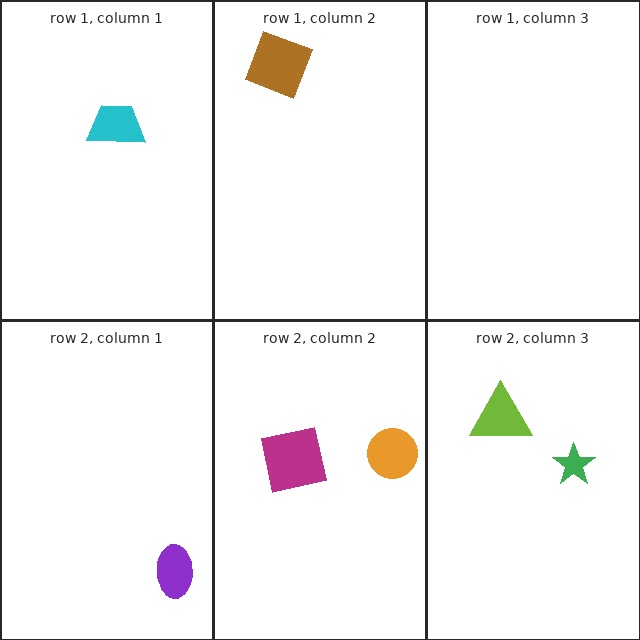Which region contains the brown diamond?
The row 1, column 2 region.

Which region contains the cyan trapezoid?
The row 1, column 1 region.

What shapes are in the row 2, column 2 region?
The orange circle, the magenta square.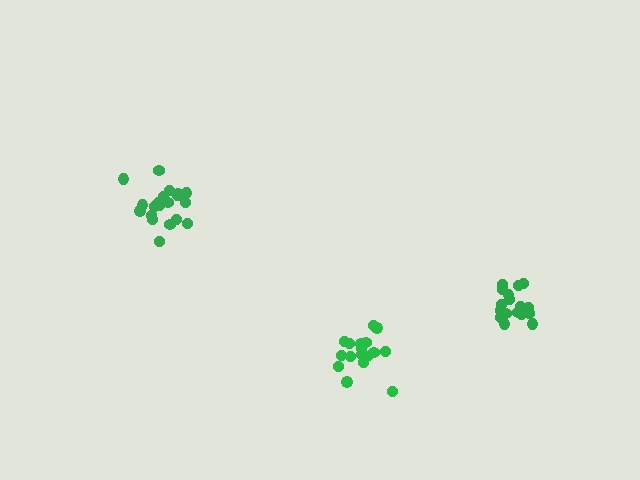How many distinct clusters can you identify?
There are 3 distinct clusters.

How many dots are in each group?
Group 1: 21 dots, Group 2: 17 dots, Group 3: 18 dots (56 total).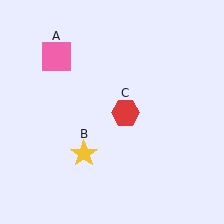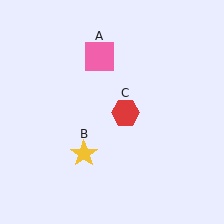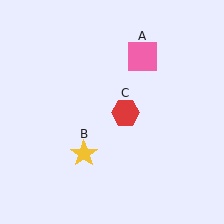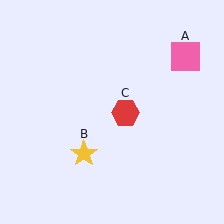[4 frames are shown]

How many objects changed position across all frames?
1 object changed position: pink square (object A).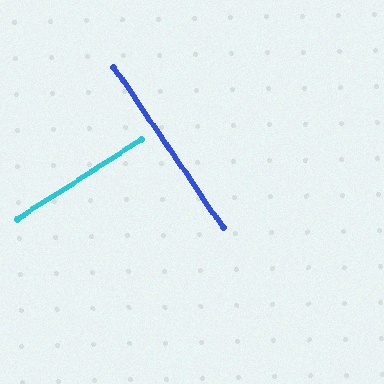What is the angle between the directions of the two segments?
Approximately 88 degrees.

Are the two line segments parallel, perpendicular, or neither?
Perpendicular — they meet at approximately 88°.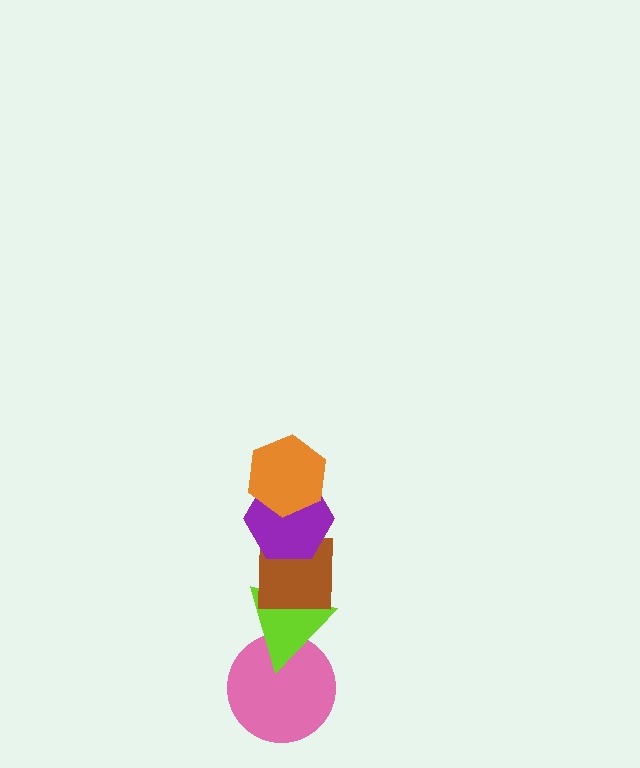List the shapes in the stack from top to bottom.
From top to bottom: the orange hexagon, the purple hexagon, the brown square, the lime triangle, the pink circle.